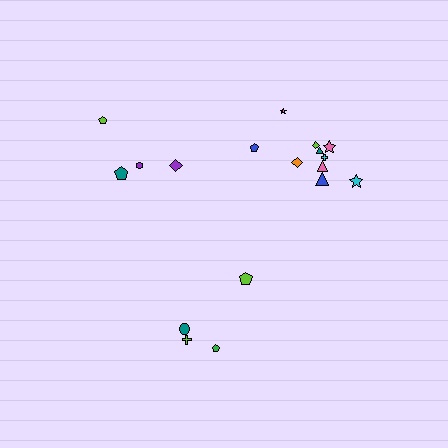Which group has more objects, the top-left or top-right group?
The top-right group.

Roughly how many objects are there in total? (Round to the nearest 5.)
Roughly 20 objects in total.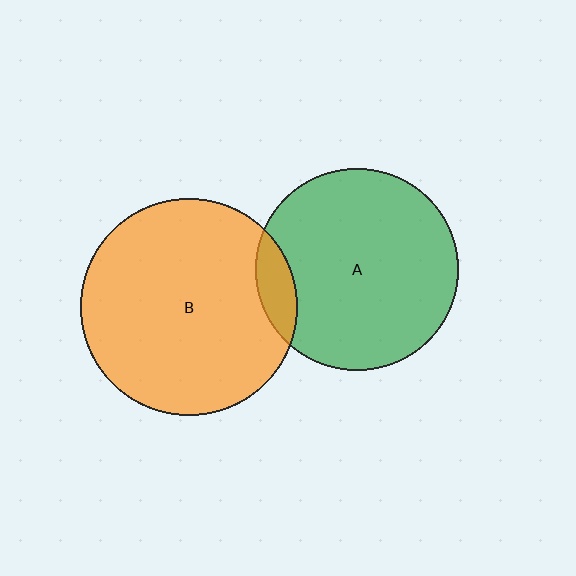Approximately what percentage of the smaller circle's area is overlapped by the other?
Approximately 10%.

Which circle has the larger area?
Circle B (orange).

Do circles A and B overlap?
Yes.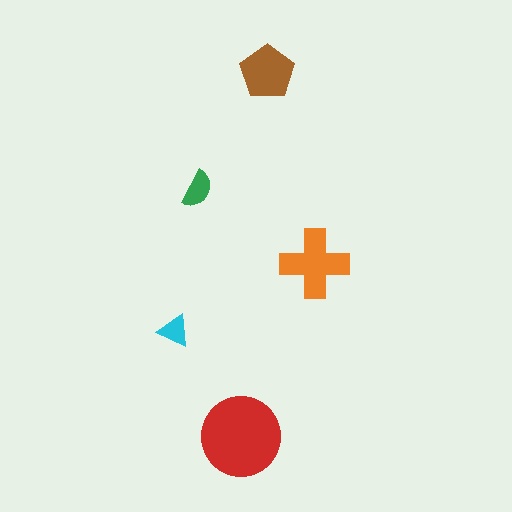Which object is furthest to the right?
The orange cross is rightmost.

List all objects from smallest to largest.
The cyan triangle, the green semicircle, the brown pentagon, the orange cross, the red circle.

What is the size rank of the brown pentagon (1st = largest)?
3rd.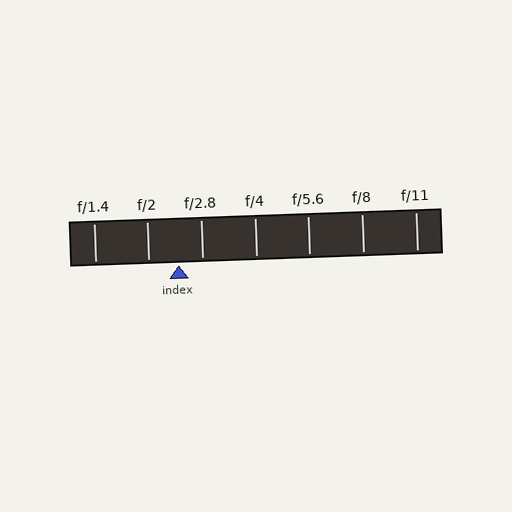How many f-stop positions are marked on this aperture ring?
There are 7 f-stop positions marked.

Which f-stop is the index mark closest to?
The index mark is closest to f/2.8.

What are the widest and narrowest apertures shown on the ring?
The widest aperture shown is f/1.4 and the narrowest is f/11.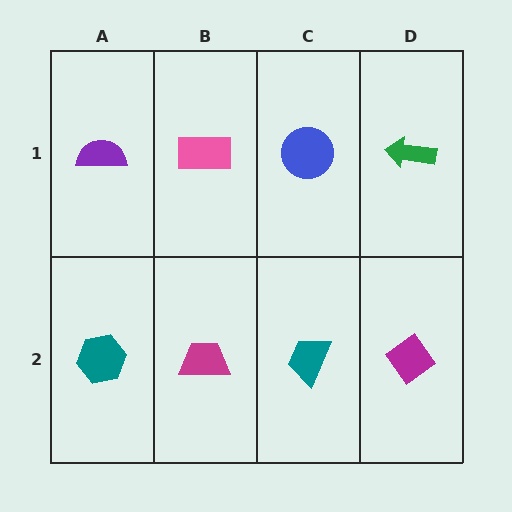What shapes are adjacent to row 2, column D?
A green arrow (row 1, column D), a teal trapezoid (row 2, column C).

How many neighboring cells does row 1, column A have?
2.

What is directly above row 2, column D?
A green arrow.